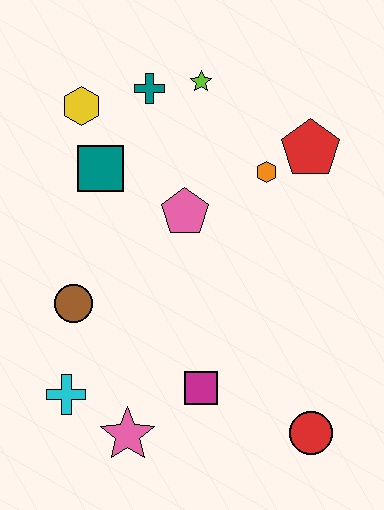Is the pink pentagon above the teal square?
No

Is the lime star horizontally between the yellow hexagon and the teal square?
No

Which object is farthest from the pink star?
The lime star is farthest from the pink star.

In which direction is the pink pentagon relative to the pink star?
The pink pentagon is above the pink star.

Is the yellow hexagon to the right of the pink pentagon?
No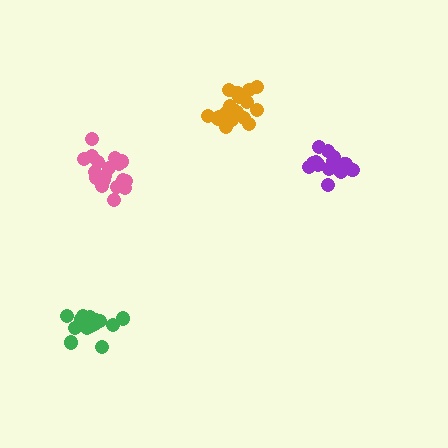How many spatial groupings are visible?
There are 4 spatial groupings.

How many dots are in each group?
Group 1: 17 dots, Group 2: 18 dots, Group 3: 19 dots, Group 4: 19 dots (73 total).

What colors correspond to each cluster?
The clusters are colored: purple, green, orange, pink.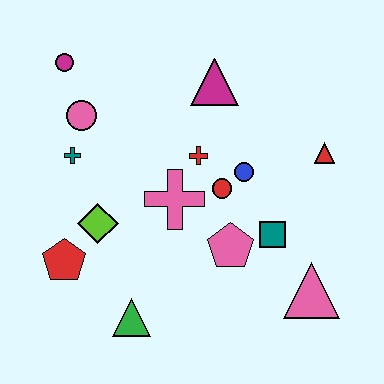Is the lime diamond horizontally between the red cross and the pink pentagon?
No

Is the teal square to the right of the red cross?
Yes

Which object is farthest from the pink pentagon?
The magenta circle is farthest from the pink pentagon.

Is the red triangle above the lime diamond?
Yes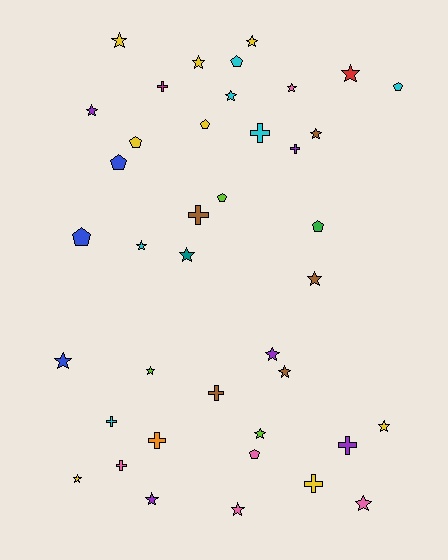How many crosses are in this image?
There are 10 crosses.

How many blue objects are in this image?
There are 3 blue objects.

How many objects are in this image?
There are 40 objects.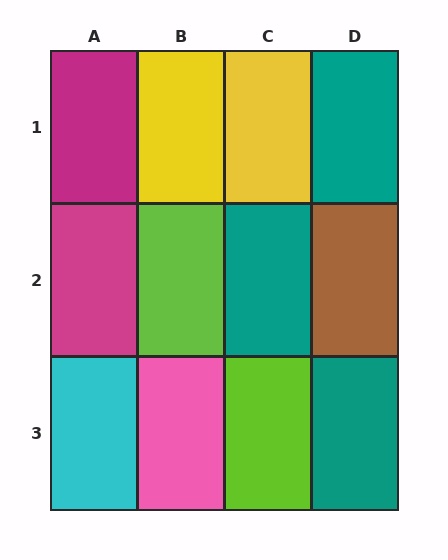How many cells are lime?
2 cells are lime.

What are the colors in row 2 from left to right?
Magenta, lime, teal, brown.